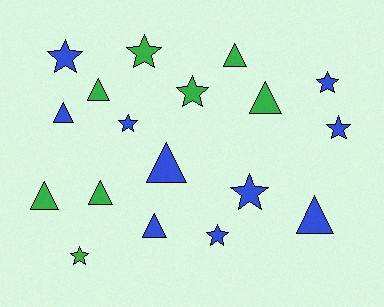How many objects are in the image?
There are 18 objects.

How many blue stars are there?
There are 6 blue stars.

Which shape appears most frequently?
Star, with 9 objects.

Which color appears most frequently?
Blue, with 10 objects.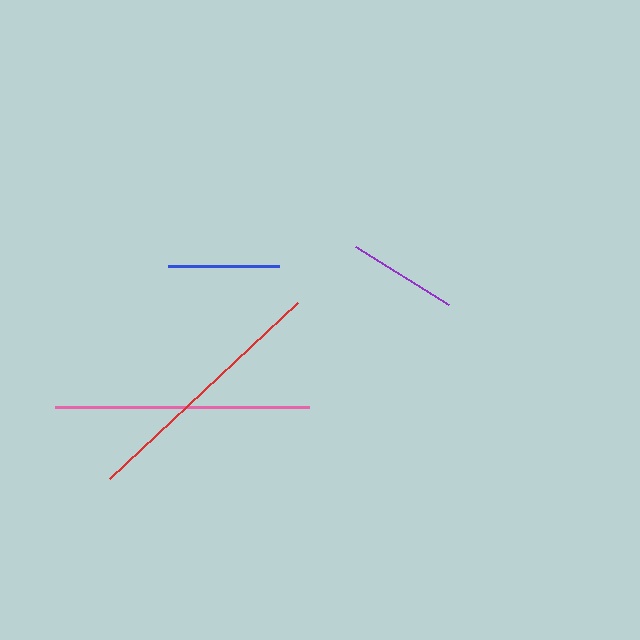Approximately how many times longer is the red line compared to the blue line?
The red line is approximately 2.3 times the length of the blue line.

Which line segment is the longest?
The red line is the longest at approximately 257 pixels.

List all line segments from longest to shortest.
From longest to shortest: red, pink, blue, purple.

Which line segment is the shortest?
The purple line is the shortest at approximately 109 pixels.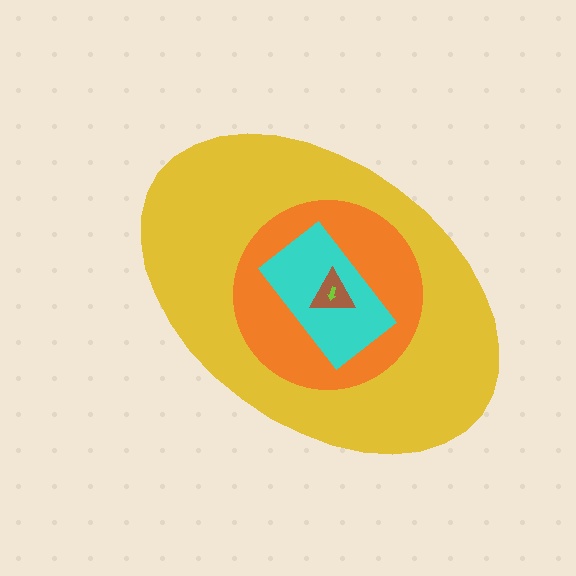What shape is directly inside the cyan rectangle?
The brown triangle.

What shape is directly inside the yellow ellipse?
The orange circle.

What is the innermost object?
The lime arrow.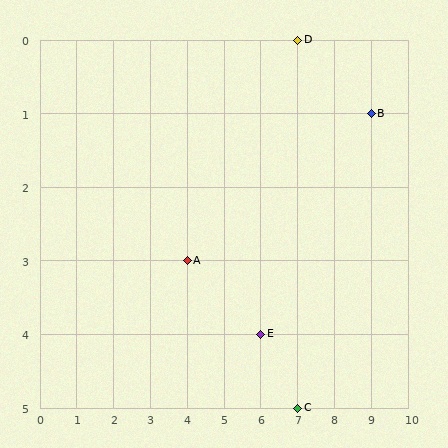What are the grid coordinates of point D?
Point D is at grid coordinates (7, 0).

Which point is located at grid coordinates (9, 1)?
Point B is at (9, 1).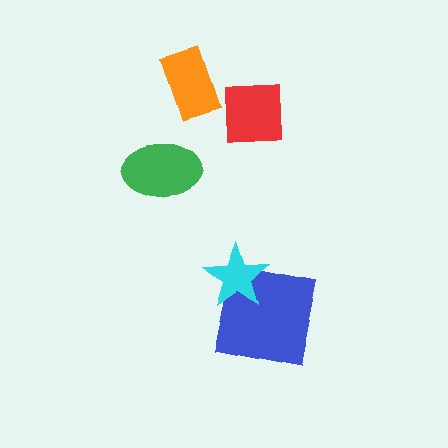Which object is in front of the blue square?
The cyan star is in front of the blue square.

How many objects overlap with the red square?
0 objects overlap with the red square.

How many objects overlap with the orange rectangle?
0 objects overlap with the orange rectangle.